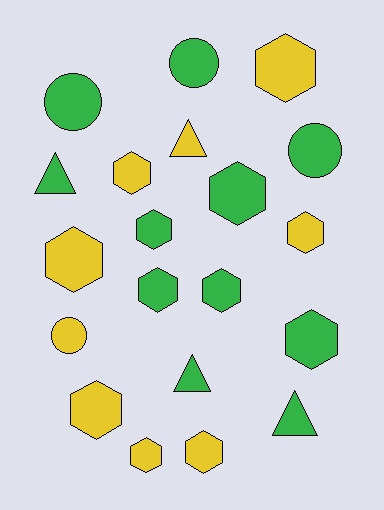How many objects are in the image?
There are 20 objects.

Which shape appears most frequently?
Hexagon, with 12 objects.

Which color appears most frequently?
Green, with 11 objects.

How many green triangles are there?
There are 3 green triangles.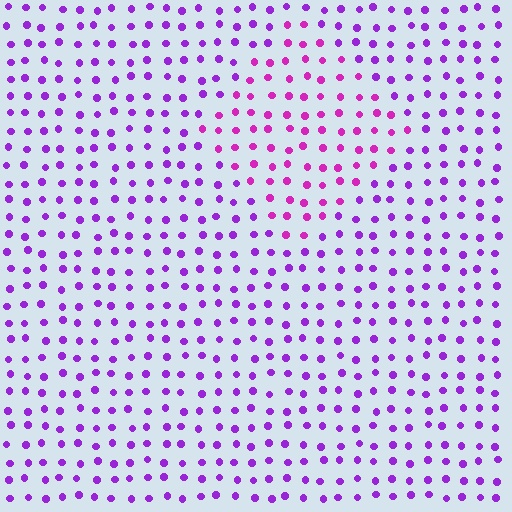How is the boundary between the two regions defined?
The boundary is defined purely by a slight shift in hue (about 30 degrees). Spacing, size, and orientation are identical on both sides.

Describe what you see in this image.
The image is filled with small purple elements in a uniform arrangement. A diamond-shaped region is visible where the elements are tinted to a slightly different hue, forming a subtle color boundary.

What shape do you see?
I see a diamond.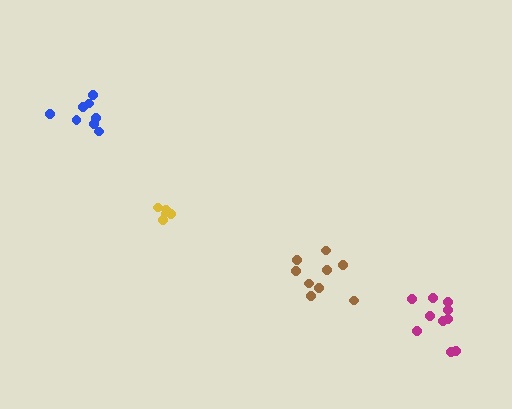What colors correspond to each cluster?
The clusters are colored: blue, brown, yellow, magenta.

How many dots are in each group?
Group 1: 8 dots, Group 2: 9 dots, Group 3: 5 dots, Group 4: 10 dots (32 total).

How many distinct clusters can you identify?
There are 4 distinct clusters.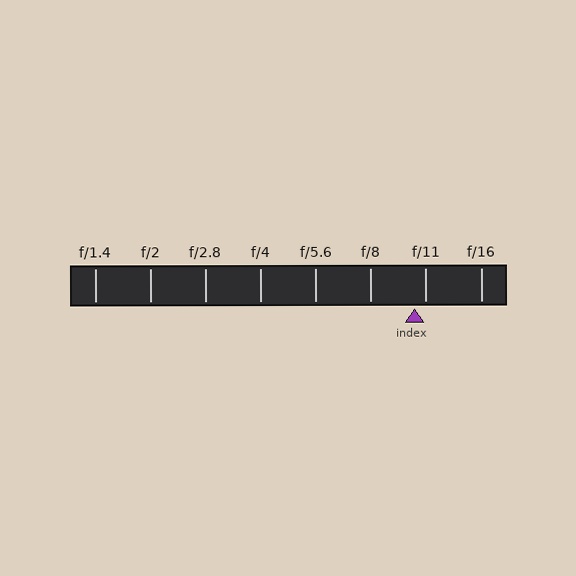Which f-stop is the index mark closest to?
The index mark is closest to f/11.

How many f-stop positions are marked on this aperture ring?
There are 8 f-stop positions marked.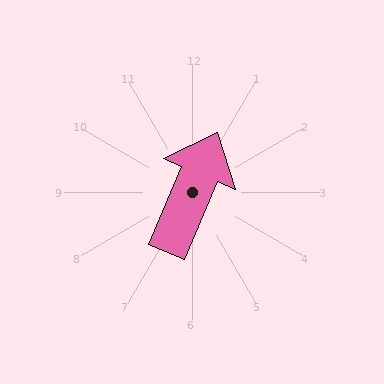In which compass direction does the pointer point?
Northeast.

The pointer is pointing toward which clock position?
Roughly 1 o'clock.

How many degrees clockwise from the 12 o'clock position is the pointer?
Approximately 23 degrees.